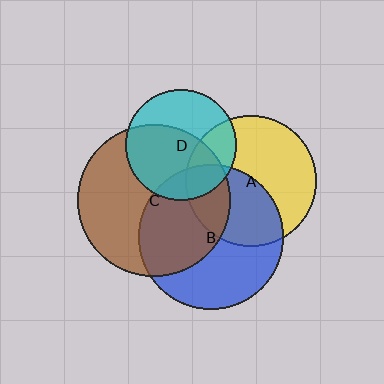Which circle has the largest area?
Circle C (brown).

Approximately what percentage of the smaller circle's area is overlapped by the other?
Approximately 20%.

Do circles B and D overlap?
Yes.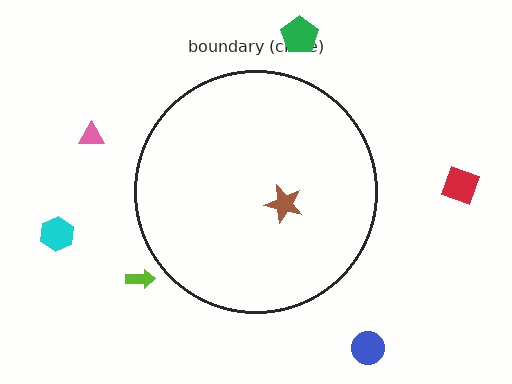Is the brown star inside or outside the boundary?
Inside.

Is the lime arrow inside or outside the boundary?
Outside.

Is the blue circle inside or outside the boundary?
Outside.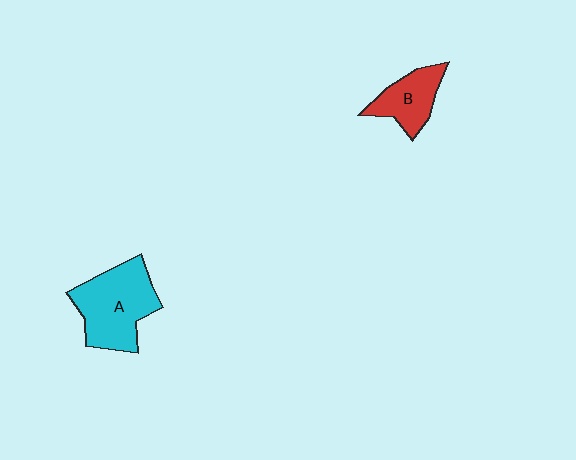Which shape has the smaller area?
Shape B (red).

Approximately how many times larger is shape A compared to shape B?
Approximately 1.8 times.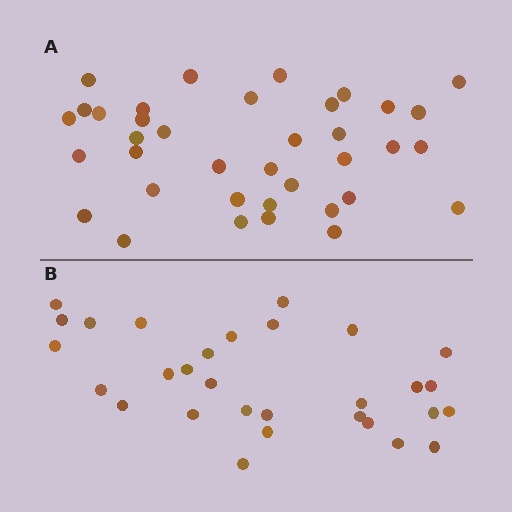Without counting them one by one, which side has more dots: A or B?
Region A (the top region) has more dots.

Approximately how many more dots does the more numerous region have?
Region A has roughly 8 or so more dots than region B.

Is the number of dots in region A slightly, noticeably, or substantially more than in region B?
Region A has only slightly more — the two regions are fairly close. The ratio is roughly 1.2 to 1.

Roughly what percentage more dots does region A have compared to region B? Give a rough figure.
About 25% more.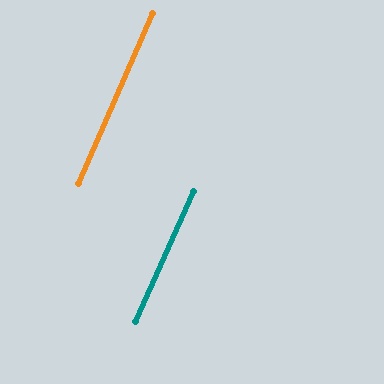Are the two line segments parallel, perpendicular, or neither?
Parallel — their directions differ by only 0.7°.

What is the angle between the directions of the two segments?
Approximately 1 degree.